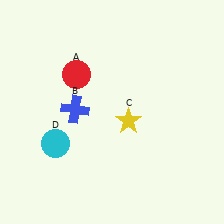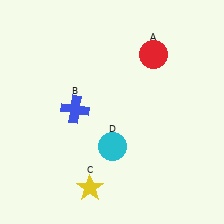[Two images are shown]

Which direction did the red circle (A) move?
The red circle (A) moved right.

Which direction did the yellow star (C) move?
The yellow star (C) moved down.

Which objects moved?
The objects that moved are: the red circle (A), the yellow star (C), the cyan circle (D).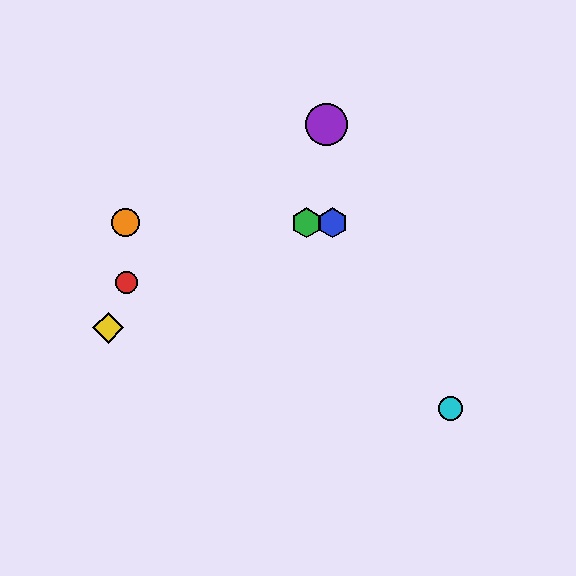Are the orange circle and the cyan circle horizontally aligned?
No, the orange circle is at y≈223 and the cyan circle is at y≈408.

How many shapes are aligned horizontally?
3 shapes (the blue hexagon, the green hexagon, the orange circle) are aligned horizontally.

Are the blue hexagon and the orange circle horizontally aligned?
Yes, both are at y≈223.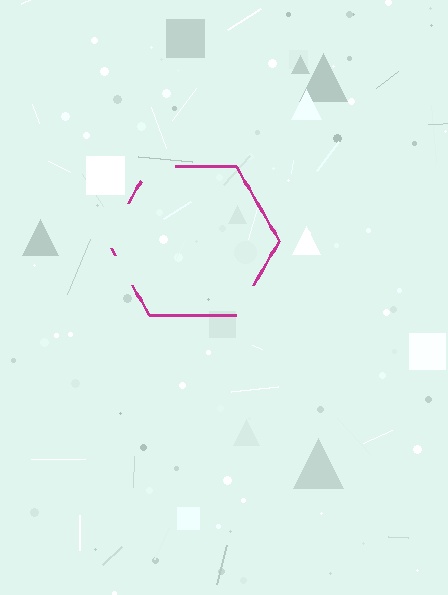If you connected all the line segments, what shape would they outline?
They would outline a hexagon.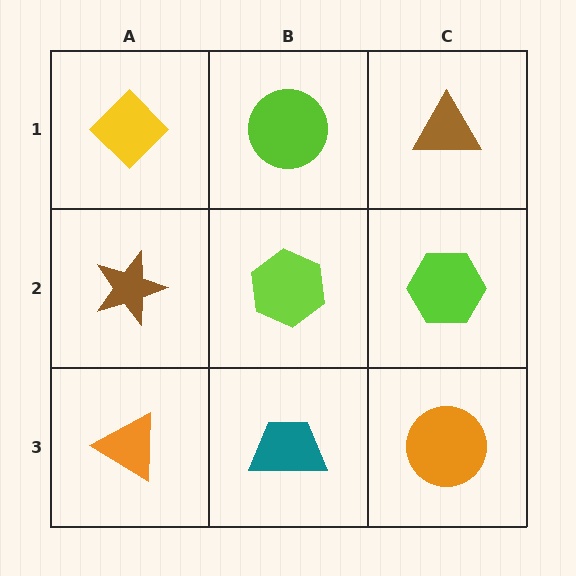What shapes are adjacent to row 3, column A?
A brown star (row 2, column A), a teal trapezoid (row 3, column B).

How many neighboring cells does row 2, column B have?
4.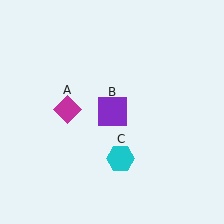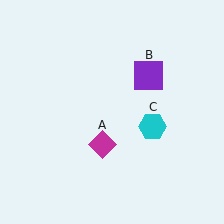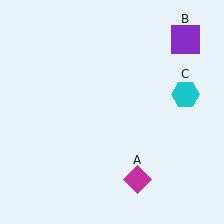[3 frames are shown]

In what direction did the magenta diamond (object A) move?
The magenta diamond (object A) moved down and to the right.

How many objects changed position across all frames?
3 objects changed position: magenta diamond (object A), purple square (object B), cyan hexagon (object C).